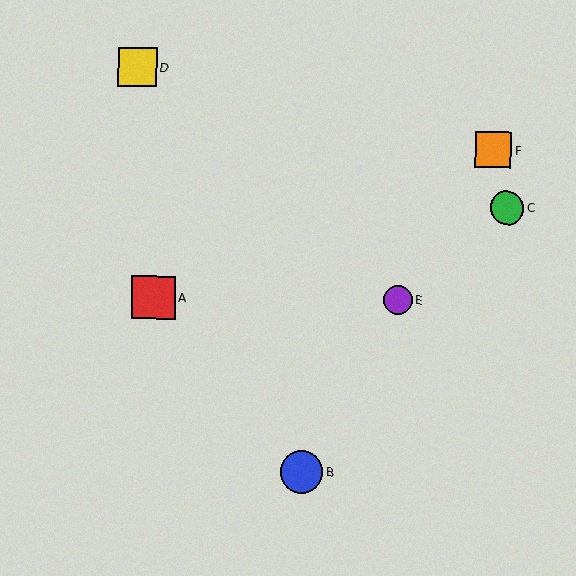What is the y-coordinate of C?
Object C is at y≈208.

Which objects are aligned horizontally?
Objects A, E are aligned horizontally.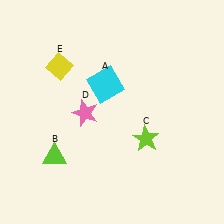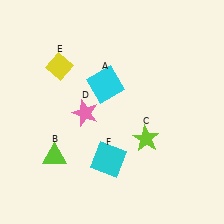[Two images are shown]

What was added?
A cyan square (F) was added in Image 2.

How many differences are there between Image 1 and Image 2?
There is 1 difference between the two images.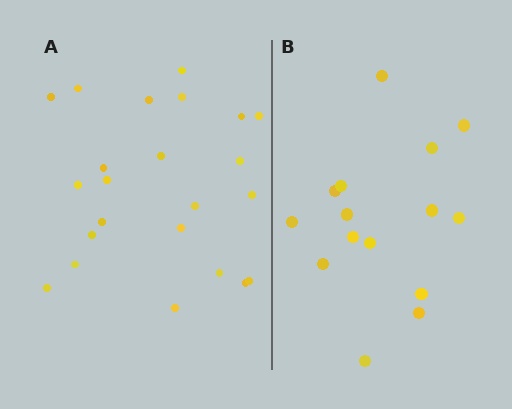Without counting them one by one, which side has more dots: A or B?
Region A (the left region) has more dots.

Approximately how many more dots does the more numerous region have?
Region A has roughly 8 or so more dots than region B.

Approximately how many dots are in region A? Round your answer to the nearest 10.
About 20 dots. (The exact count is 23, which rounds to 20.)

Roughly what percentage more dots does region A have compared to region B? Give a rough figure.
About 55% more.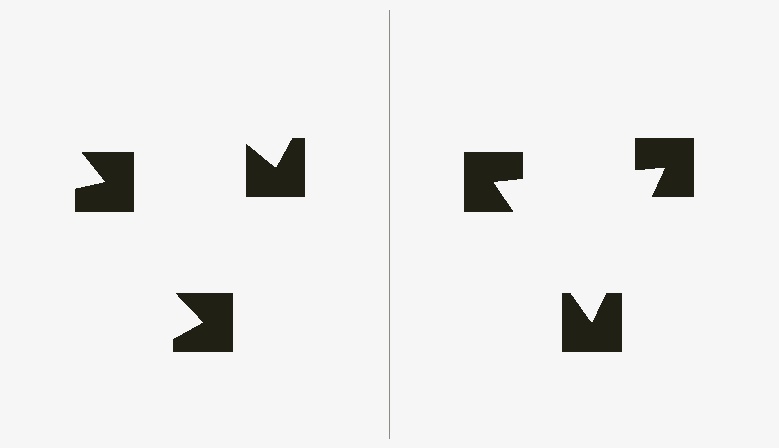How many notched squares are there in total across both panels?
6 — 3 on each side.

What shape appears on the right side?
An illusory triangle.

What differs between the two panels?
The notched squares are positioned identically on both sides; only the wedge orientations differ. On the right they align to a triangle; on the left they are misaligned.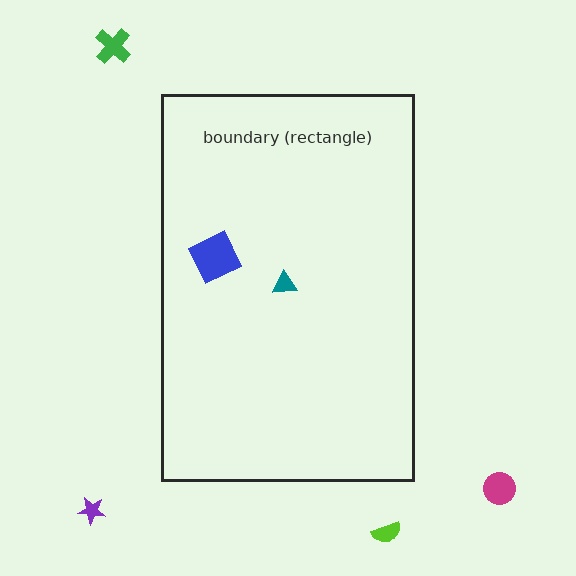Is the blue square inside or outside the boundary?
Inside.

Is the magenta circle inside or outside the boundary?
Outside.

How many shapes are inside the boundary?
2 inside, 4 outside.